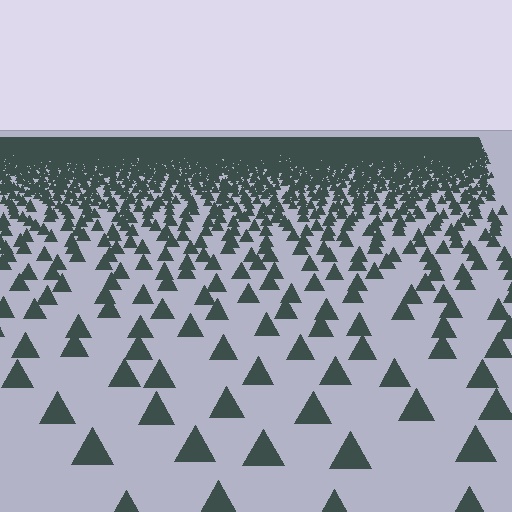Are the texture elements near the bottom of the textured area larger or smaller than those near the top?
Larger. Near the bottom, elements are closer to the viewer and appear at a bigger on-screen size.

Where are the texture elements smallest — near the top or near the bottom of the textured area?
Near the top.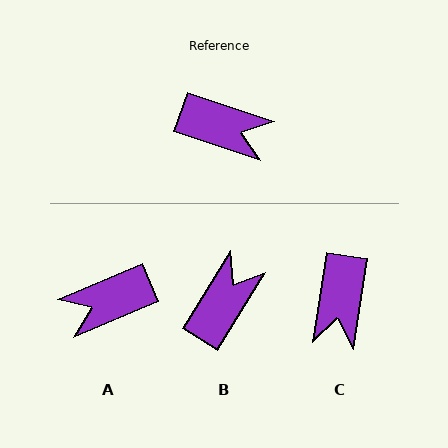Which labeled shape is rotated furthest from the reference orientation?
A, about 139 degrees away.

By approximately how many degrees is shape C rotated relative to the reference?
Approximately 80 degrees clockwise.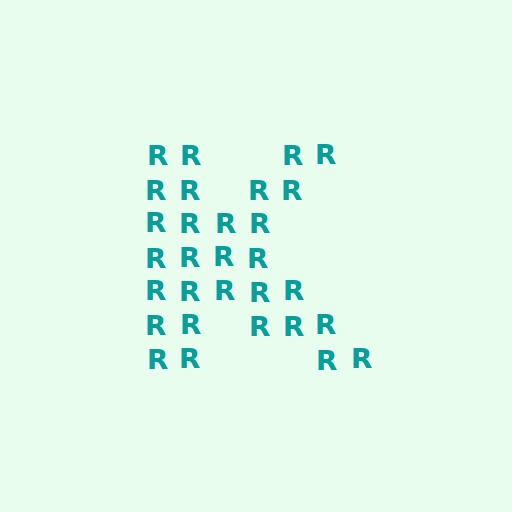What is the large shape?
The large shape is the letter K.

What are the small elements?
The small elements are letter R's.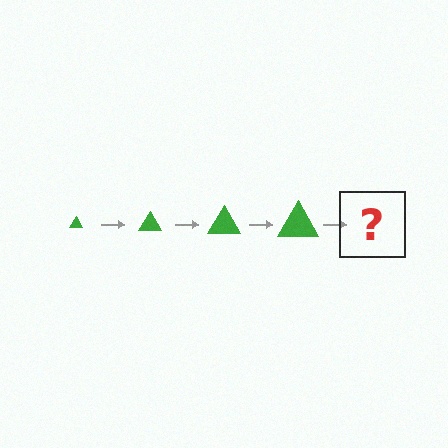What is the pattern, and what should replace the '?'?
The pattern is that the triangle gets progressively larger each step. The '?' should be a green triangle, larger than the previous one.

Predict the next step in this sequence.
The next step is a green triangle, larger than the previous one.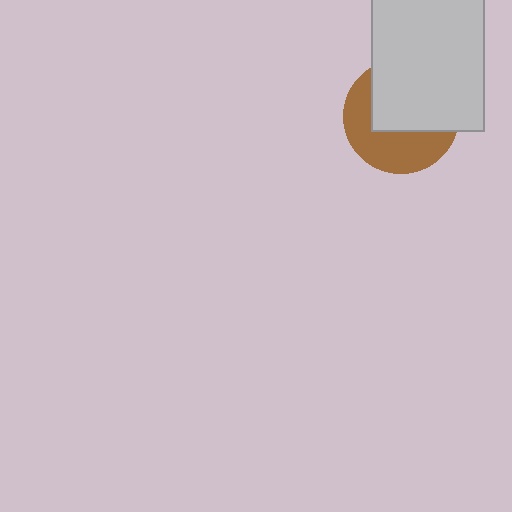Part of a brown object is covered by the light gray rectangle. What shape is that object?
It is a circle.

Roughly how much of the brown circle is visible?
About half of it is visible (roughly 47%).